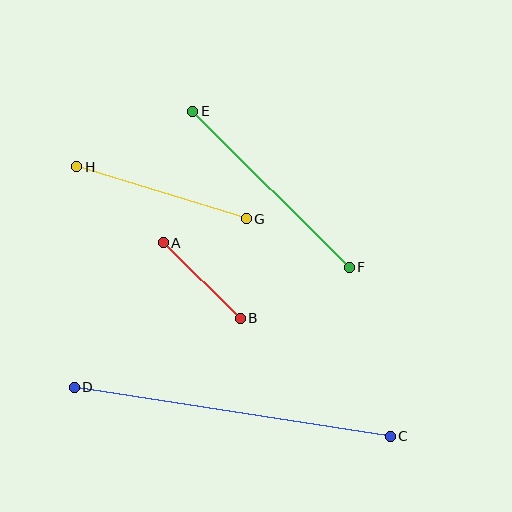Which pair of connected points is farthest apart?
Points C and D are farthest apart.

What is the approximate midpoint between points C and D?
The midpoint is at approximately (232, 412) pixels.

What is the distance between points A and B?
The distance is approximately 107 pixels.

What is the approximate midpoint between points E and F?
The midpoint is at approximately (271, 189) pixels.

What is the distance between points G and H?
The distance is approximately 177 pixels.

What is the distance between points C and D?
The distance is approximately 320 pixels.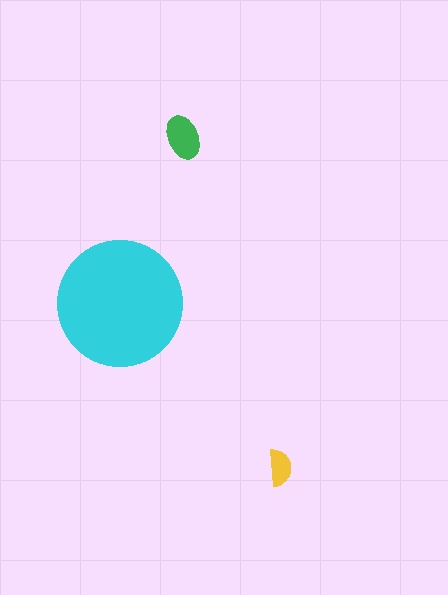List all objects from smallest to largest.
The yellow semicircle, the green ellipse, the cyan circle.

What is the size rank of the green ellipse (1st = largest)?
2nd.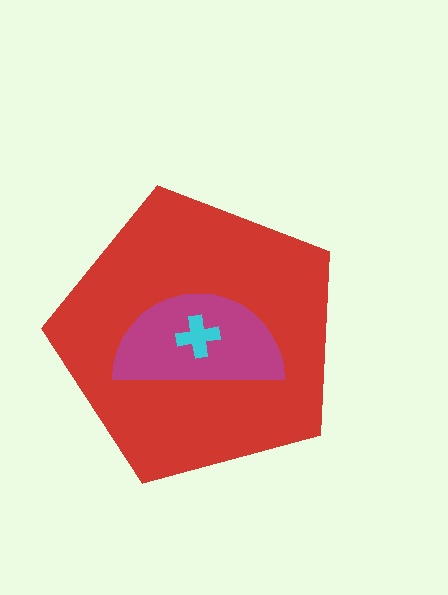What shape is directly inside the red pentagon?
The magenta semicircle.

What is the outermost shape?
The red pentagon.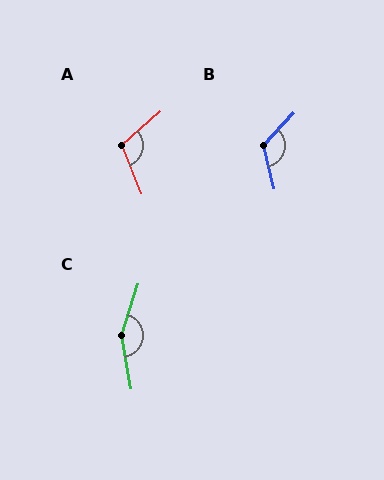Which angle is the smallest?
A, at approximately 109 degrees.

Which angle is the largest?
C, at approximately 152 degrees.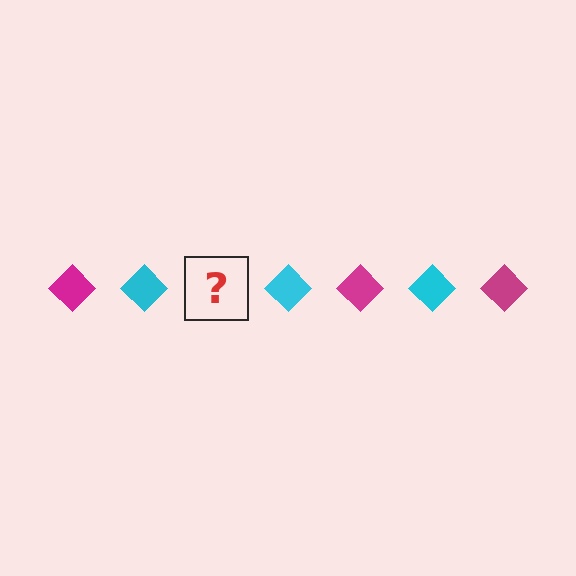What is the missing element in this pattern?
The missing element is a magenta diamond.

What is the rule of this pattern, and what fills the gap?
The rule is that the pattern cycles through magenta, cyan diamonds. The gap should be filled with a magenta diamond.